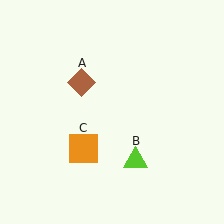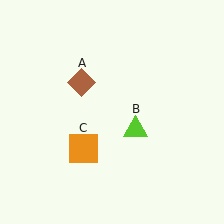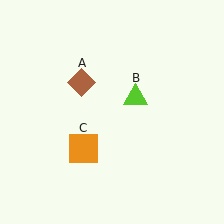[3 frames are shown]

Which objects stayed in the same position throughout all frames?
Brown diamond (object A) and orange square (object C) remained stationary.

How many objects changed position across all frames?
1 object changed position: lime triangle (object B).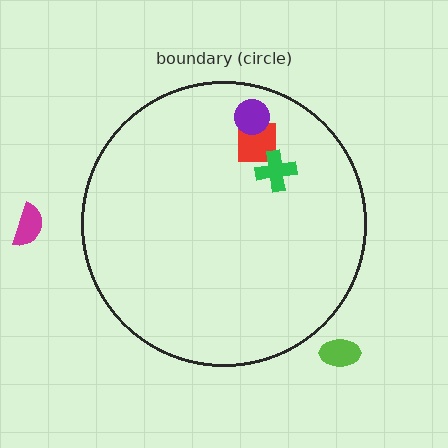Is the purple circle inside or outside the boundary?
Inside.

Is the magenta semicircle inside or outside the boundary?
Outside.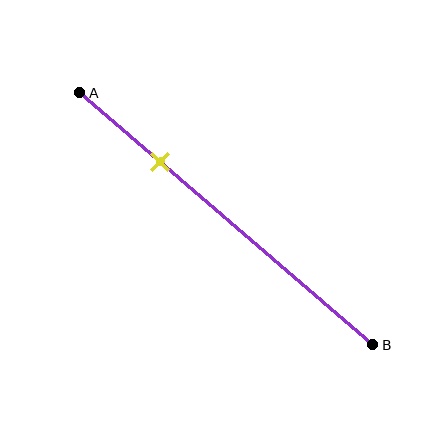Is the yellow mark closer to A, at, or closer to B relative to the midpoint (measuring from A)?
The yellow mark is closer to point A than the midpoint of segment AB.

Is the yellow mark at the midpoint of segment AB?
No, the mark is at about 25% from A, not at the 50% midpoint.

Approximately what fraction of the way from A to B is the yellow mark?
The yellow mark is approximately 25% of the way from A to B.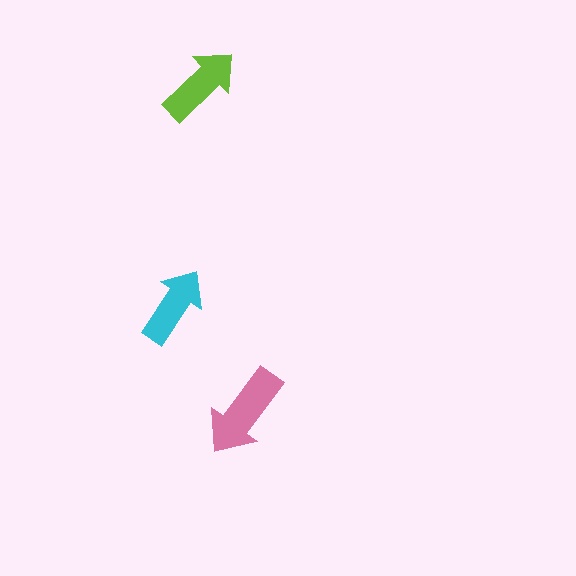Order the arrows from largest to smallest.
the pink one, the lime one, the cyan one.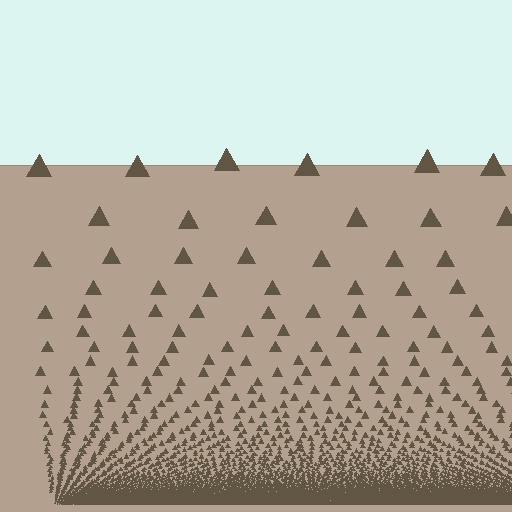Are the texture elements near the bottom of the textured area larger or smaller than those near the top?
Smaller. The gradient is inverted — elements near the bottom are smaller and denser.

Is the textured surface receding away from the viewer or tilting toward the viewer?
The surface appears to tilt toward the viewer. Texture elements get larger and sparser toward the top.